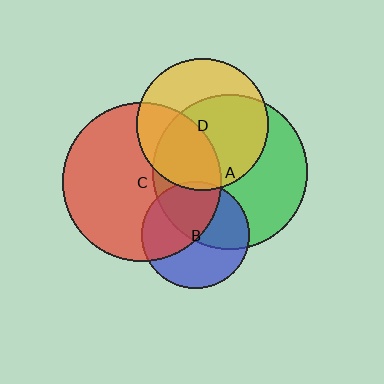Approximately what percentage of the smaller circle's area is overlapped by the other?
Approximately 5%.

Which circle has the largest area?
Circle C (red).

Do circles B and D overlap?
Yes.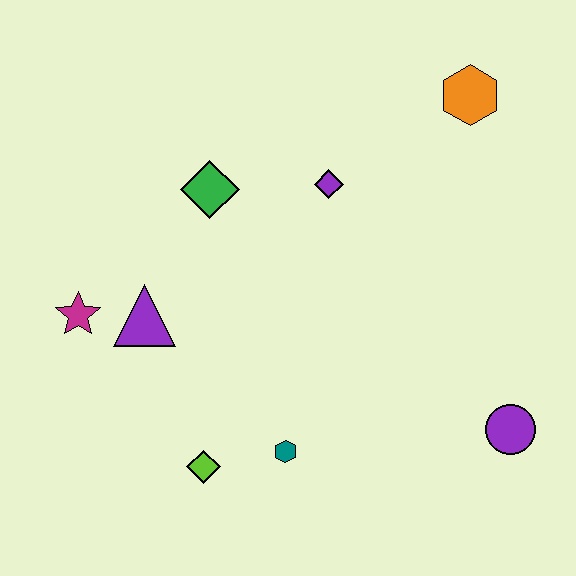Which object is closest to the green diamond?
The purple diamond is closest to the green diamond.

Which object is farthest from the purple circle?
The magenta star is farthest from the purple circle.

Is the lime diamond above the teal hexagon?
No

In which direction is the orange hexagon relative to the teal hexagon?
The orange hexagon is above the teal hexagon.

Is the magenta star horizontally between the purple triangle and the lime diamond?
No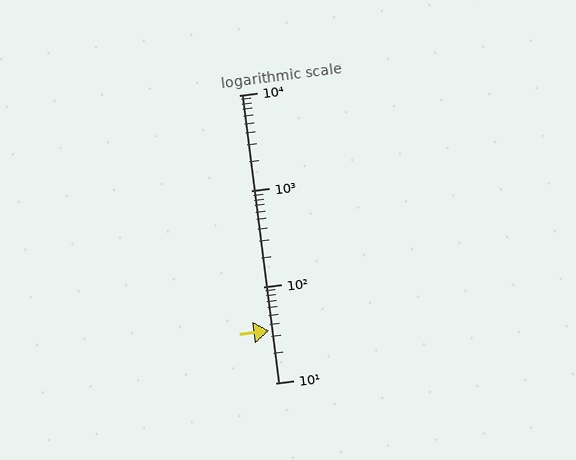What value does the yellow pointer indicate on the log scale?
The pointer indicates approximately 35.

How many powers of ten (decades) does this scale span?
The scale spans 3 decades, from 10 to 10000.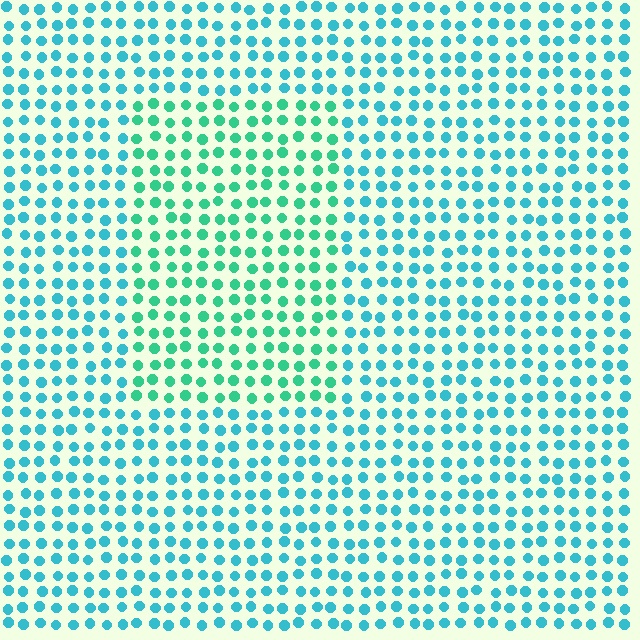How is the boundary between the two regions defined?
The boundary is defined purely by a slight shift in hue (about 32 degrees). Spacing, size, and orientation are identical on both sides.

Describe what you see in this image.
The image is filled with small cyan elements in a uniform arrangement. A rectangle-shaped region is visible where the elements are tinted to a slightly different hue, forming a subtle color boundary.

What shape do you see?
I see a rectangle.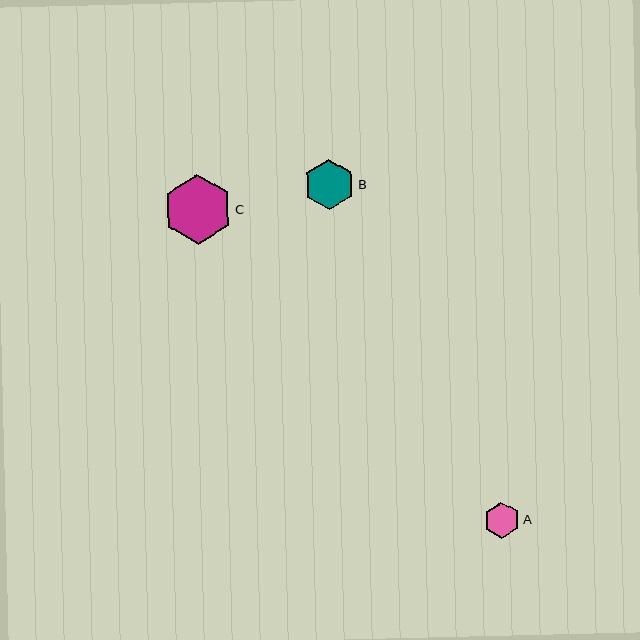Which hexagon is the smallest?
Hexagon A is the smallest with a size of approximately 36 pixels.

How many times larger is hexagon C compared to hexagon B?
Hexagon C is approximately 1.4 times the size of hexagon B.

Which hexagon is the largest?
Hexagon C is the largest with a size of approximately 69 pixels.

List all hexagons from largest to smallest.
From largest to smallest: C, B, A.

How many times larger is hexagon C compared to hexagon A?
Hexagon C is approximately 1.9 times the size of hexagon A.